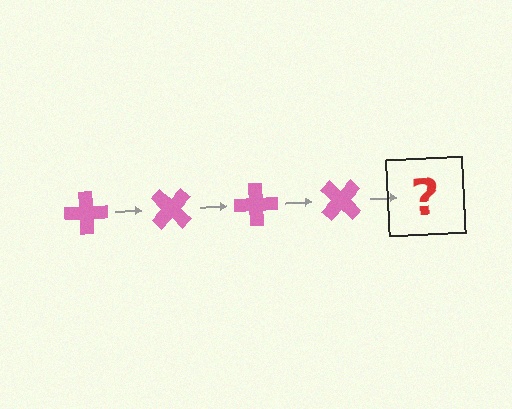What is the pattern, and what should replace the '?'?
The pattern is that the cross rotates 45 degrees each step. The '?' should be a pink cross rotated 180 degrees.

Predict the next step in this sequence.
The next step is a pink cross rotated 180 degrees.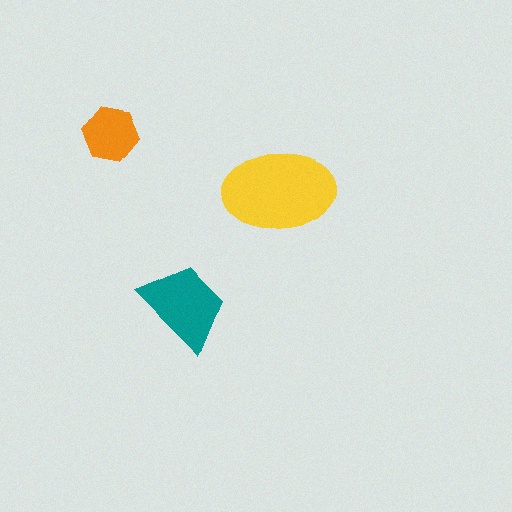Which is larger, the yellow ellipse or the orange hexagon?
The yellow ellipse.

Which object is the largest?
The yellow ellipse.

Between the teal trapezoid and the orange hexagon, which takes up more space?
The teal trapezoid.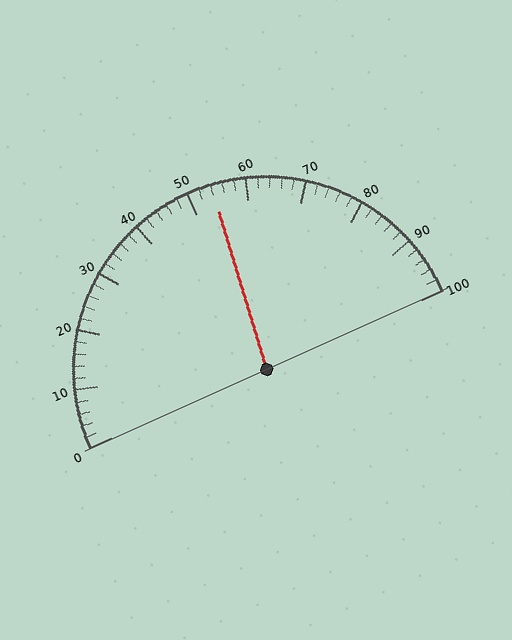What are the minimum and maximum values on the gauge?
The gauge ranges from 0 to 100.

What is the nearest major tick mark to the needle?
The nearest major tick mark is 50.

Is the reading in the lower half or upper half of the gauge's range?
The reading is in the upper half of the range (0 to 100).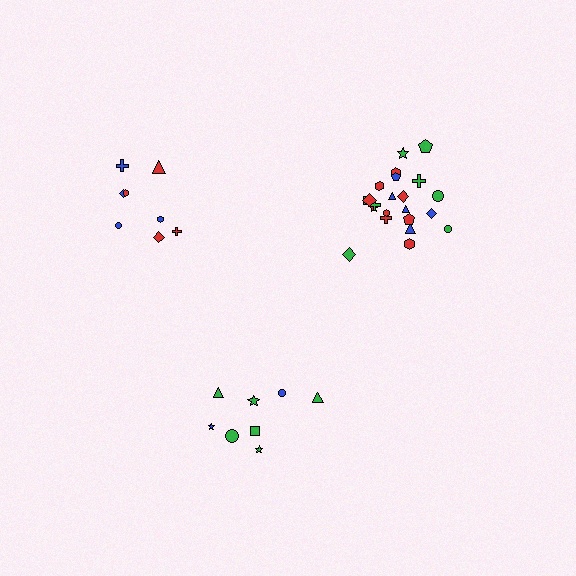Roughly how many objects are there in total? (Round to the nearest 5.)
Roughly 40 objects in total.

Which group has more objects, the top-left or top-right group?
The top-right group.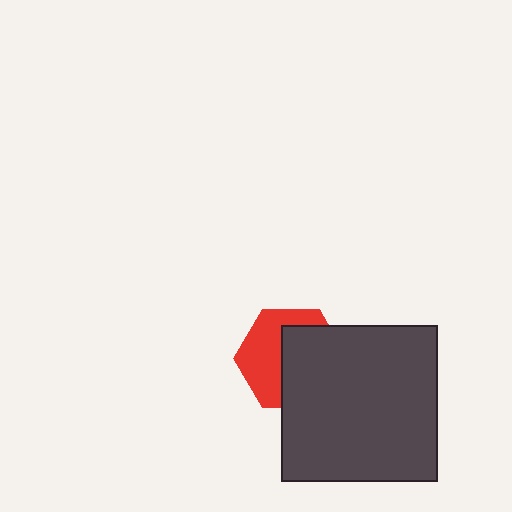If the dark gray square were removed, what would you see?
You would see the complete red hexagon.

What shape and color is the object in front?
The object in front is a dark gray square.